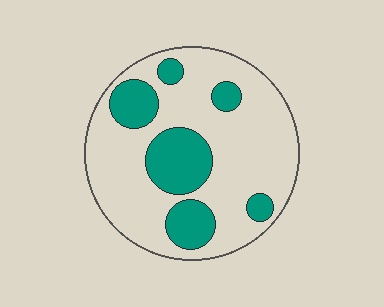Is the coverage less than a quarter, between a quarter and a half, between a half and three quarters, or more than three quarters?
Between a quarter and a half.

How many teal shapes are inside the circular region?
6.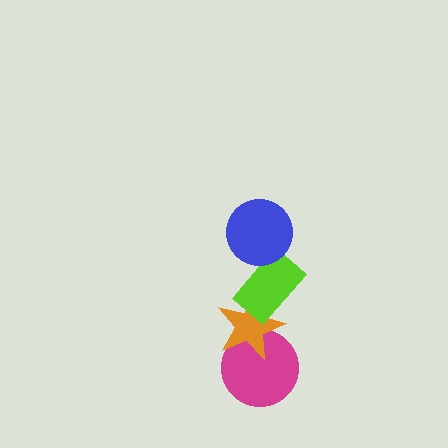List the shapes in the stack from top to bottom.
From top to bottom: the blue circle, the lime rectangle, the orange star, the magenta circle.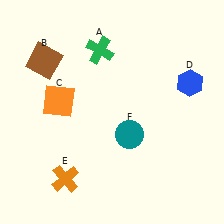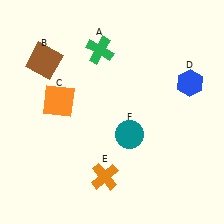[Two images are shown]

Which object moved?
The orange cross (E) moved right.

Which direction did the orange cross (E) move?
The orange cross (E) moved right.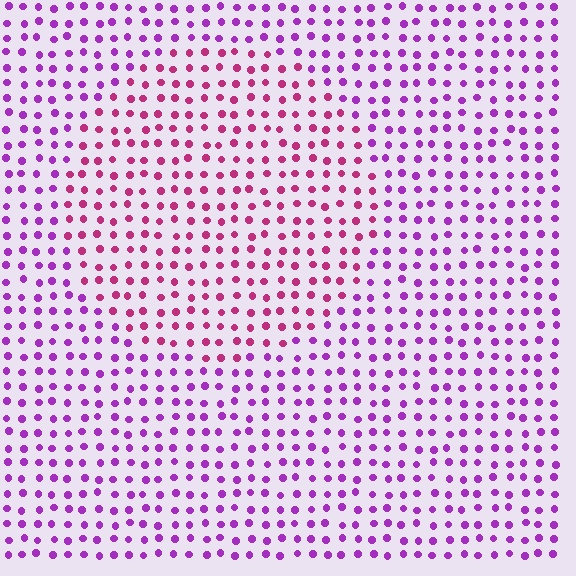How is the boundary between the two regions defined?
The boundary is defined purely by a slight shift in hue (about 38 degrees). Spacing, size, and orientation are identical on both sides.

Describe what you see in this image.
The image is filled with small purple elements in a uniform arrangement. A circle-shaped region is visible where the elements are tinted to a slightly different hue, forming a subtle color boundary.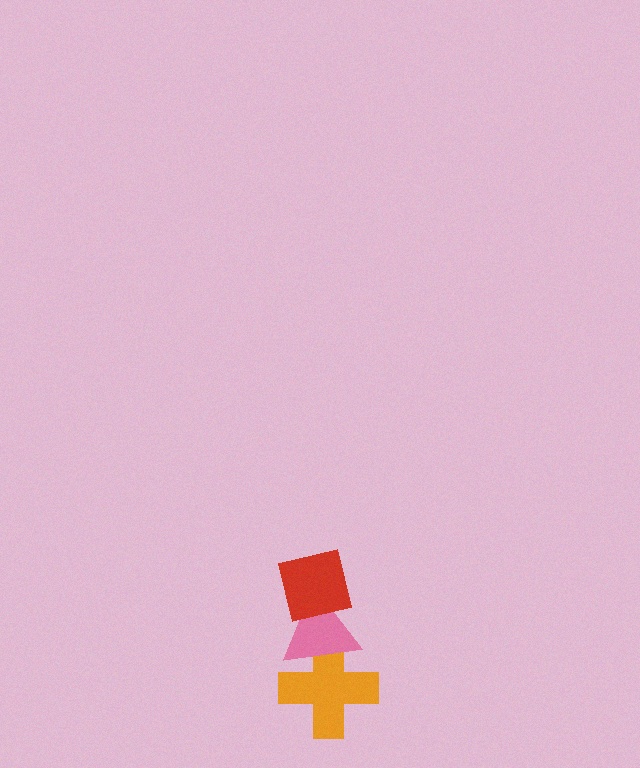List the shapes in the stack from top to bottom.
From top to bottom: the red square, the pink triangle, the orange cross.